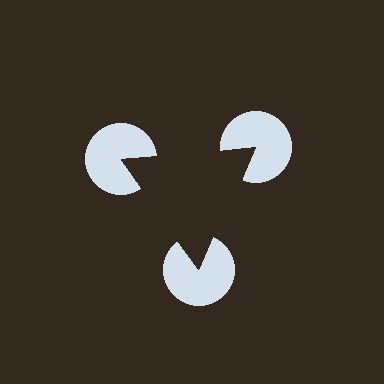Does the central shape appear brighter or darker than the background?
It typically appears slightly darker than the background, even though no actual brightness change is drawn.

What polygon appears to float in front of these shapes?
An illusory triangle — its edges are inferred from the aligned wedge cuts in the pac-man discs, not physically drawn.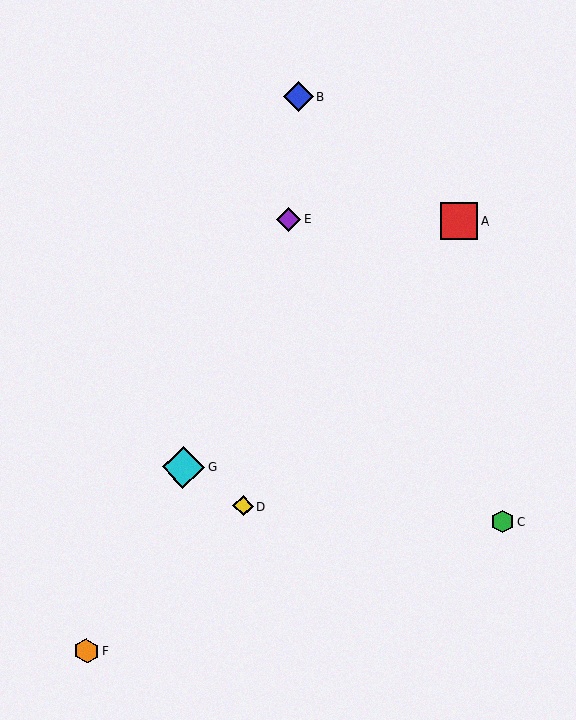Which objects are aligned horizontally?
Objects A, E are aligned horizontally.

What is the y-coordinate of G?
Object G is at y≈467.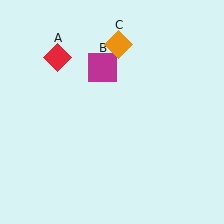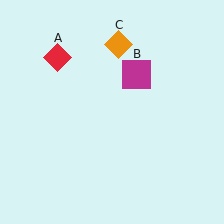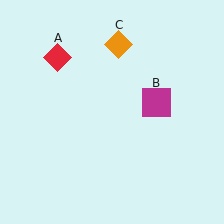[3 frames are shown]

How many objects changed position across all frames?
1 object changed position: magenta square (object B).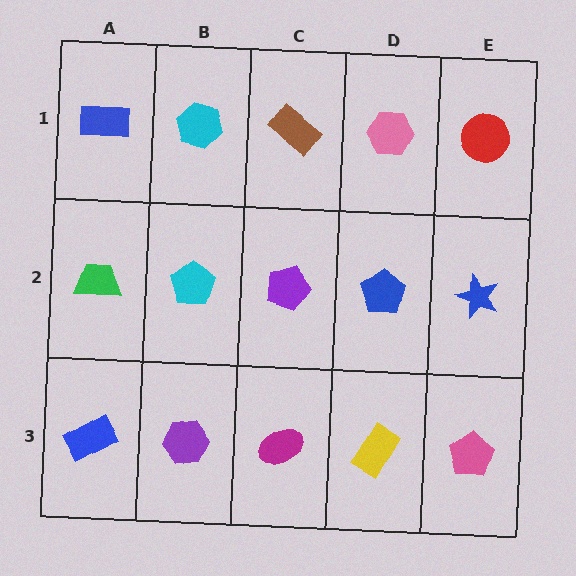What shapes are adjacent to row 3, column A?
A green trapezoid (row 2, column A), a purple hexagon (row 3, column B).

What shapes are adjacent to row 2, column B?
A cyan hexagon (row 1, column B), a purple hexagon (row 3, column B), a green trapezoid (row 2, column A), a purple pentagon (row 2, column C).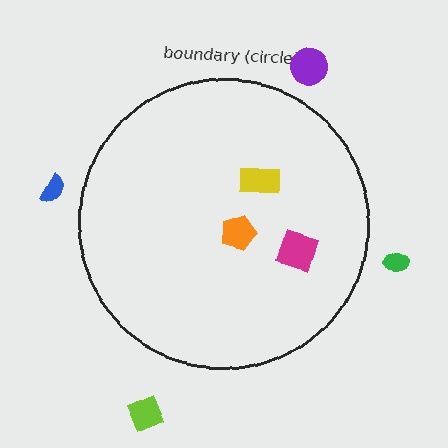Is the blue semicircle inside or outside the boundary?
Outside.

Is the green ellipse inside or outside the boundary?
Outside.